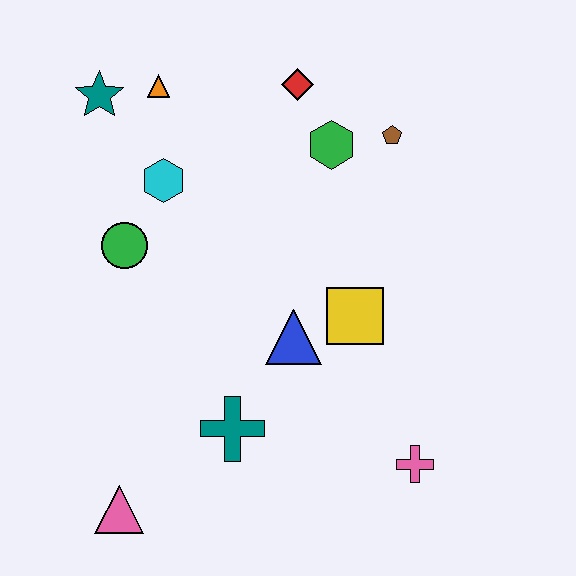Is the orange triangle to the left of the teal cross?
Yes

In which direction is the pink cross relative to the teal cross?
The pink cross is to the right of the teal cross.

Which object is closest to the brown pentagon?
The green hexagon is closest to the brown pentagon.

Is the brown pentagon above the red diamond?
No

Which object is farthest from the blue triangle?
The teal star is farthest from the blue triangle.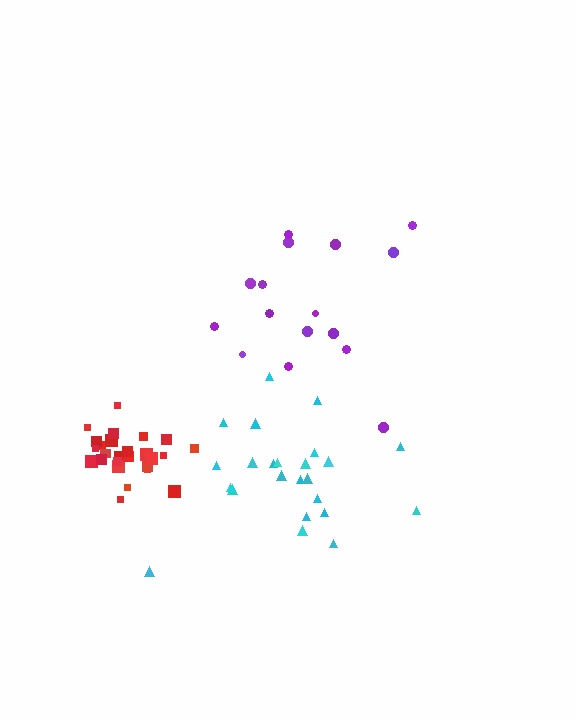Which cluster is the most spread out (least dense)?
Purple.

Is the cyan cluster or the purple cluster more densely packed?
Cyan.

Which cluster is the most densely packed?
Red.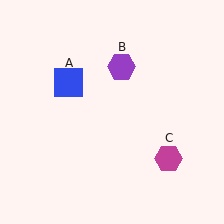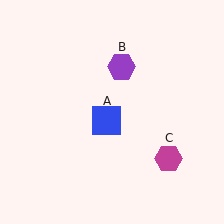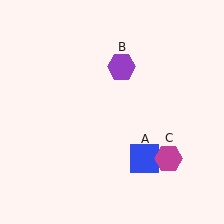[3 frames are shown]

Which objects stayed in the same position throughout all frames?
Purple hexagon (object B) and magenta hexagon (object C) remained stationary.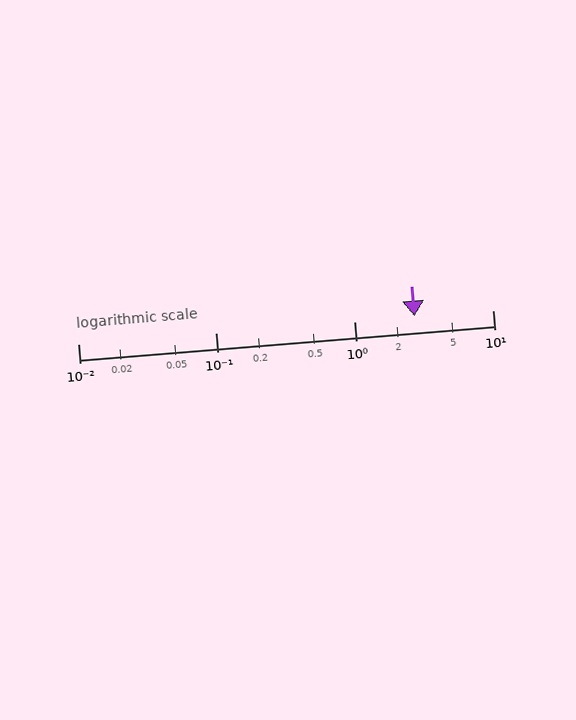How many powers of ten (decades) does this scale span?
The scale spans 3 decades, from 0.01 to 10.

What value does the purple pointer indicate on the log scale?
The pointer indicates approximately 2.7.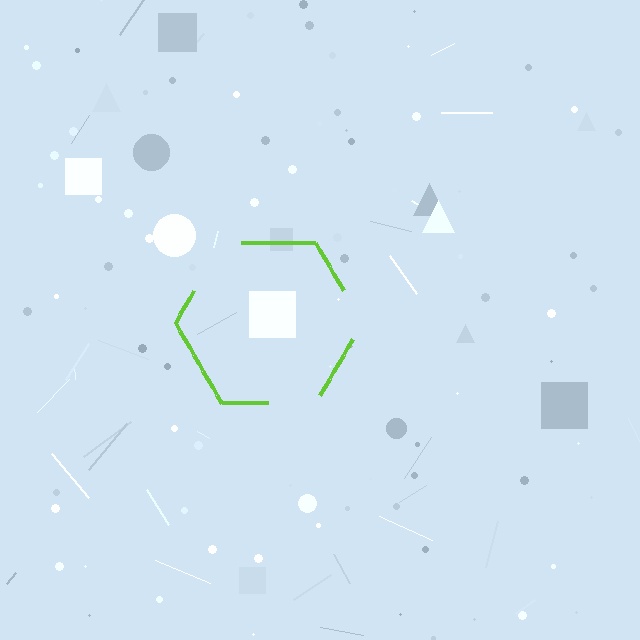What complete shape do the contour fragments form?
The contour fragments form a hexagon.